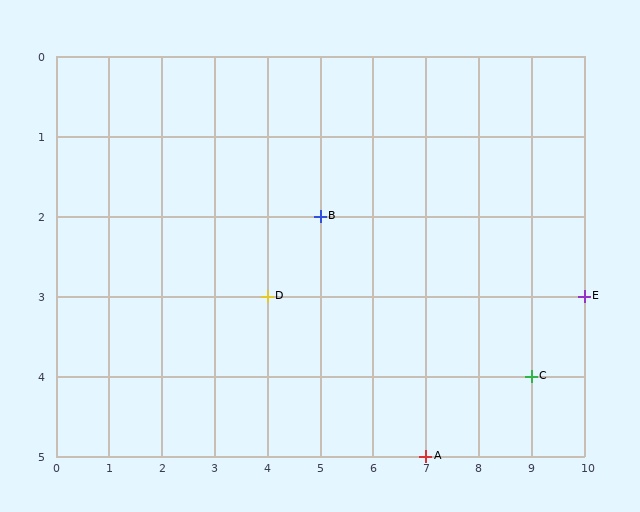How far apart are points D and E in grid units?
Points D and E are 6 columns apart.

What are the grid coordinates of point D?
Point D is at grid coordinates (4, 3).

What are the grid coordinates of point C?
Point C is at grid coordinates (9, 4).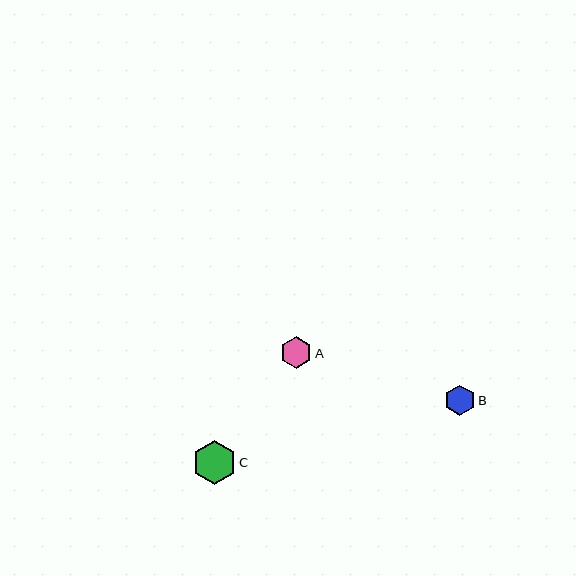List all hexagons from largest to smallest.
From largest to smallest: C, A, B.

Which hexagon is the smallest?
Hexagon B is the smallest with a size of approximately 30 pixels.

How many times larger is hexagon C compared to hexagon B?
Hexagon C is approximately 1.4 times the size of hexagon B.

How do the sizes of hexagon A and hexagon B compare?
Hexagon A and hexagon B are approximately the same size.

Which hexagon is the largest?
Hexagon C is the largest with a size of approximately 44 pixels.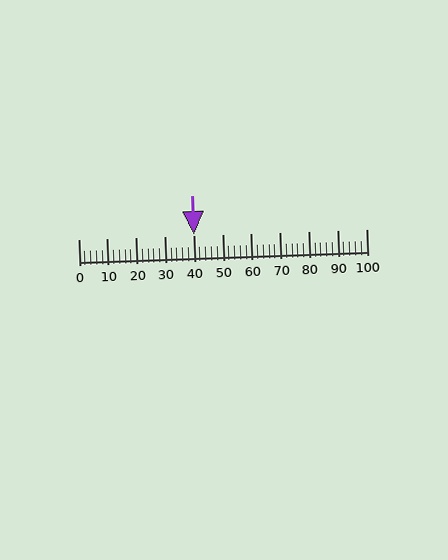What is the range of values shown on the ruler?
The ruler shows values from 0 to 100.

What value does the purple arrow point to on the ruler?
The purple arrow points to approximately 40.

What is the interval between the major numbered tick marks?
The major tick marks are spaced 10 units apart.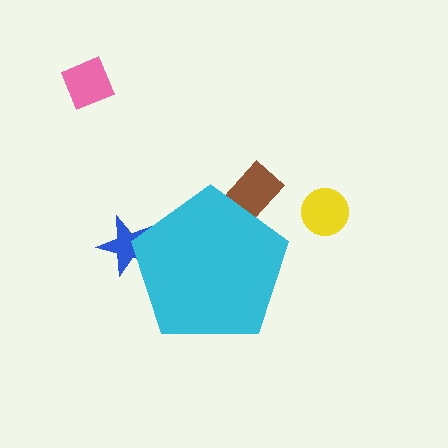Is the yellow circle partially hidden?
No, the yellow circle is fully visible.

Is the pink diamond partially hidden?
No, the pink diamond is fully visible.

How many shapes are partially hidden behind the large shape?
2 shapes are partially hidden.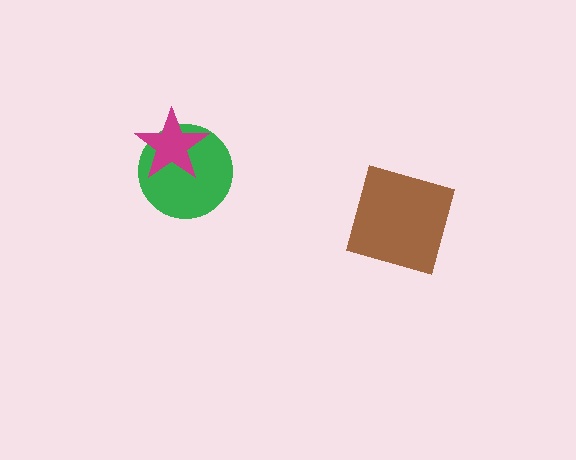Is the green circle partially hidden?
Yes, it is partially covered by another shape.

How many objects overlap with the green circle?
1 object overlaps with the green circle.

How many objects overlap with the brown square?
0 objects overlap with the brown square.